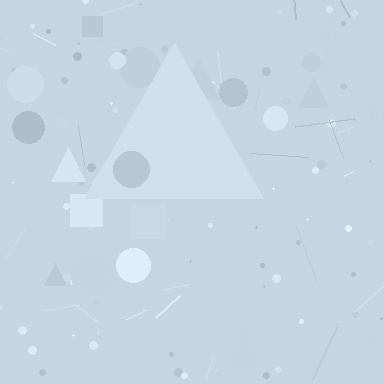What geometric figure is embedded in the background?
A triangle is embedded in the background.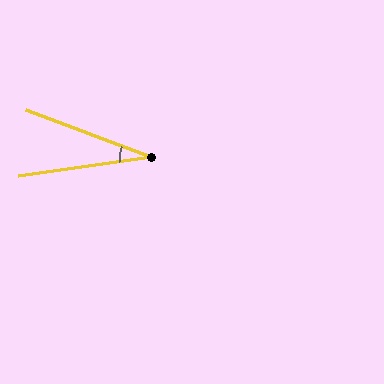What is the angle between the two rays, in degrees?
Approximately 29 degrees.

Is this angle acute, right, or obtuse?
It is acute.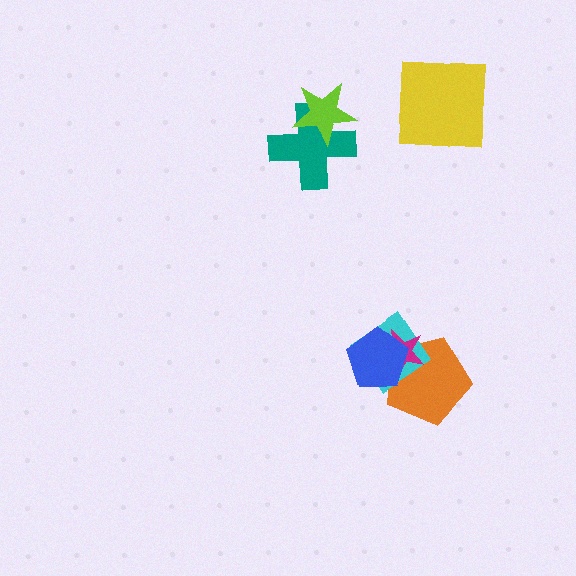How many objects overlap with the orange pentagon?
3 objects overlap with the orange pentagon.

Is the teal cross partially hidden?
Yes, it is partially covered by another shape.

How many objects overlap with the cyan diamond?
3 objects overlap with the cyan diamond.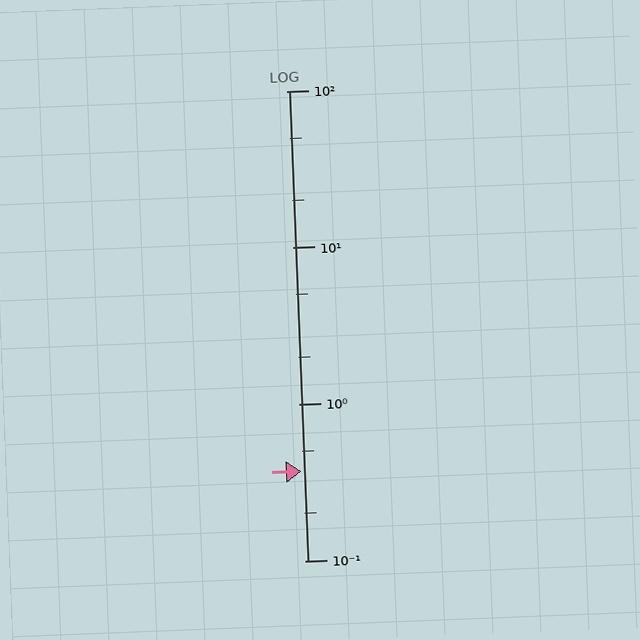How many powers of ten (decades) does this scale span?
The scale spans 3 decades, from 0.1 to 100.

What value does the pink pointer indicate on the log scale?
The pointer indicates approximately 0.37.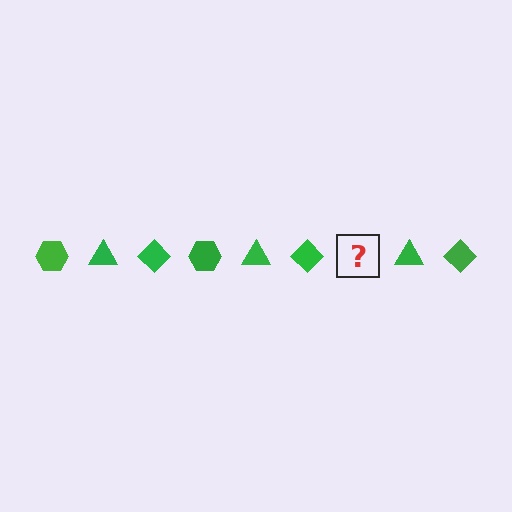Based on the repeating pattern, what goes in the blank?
The blank should be a green hexagon.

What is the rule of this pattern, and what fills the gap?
The rule is that the pattern cycles through hexagon, triangle, diamond shapes in green. The gap should be filled with a green hexagon.